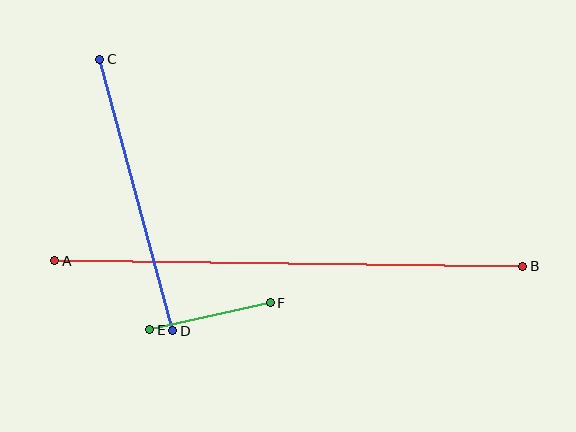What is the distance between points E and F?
The distance is approximately 124 pixels.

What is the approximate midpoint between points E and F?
The midpoint is at approximately (210, 316) pixels.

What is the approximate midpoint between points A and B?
The midpoint is at approximately (289, 263) pixels.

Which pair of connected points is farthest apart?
Points A and B are farthest apart.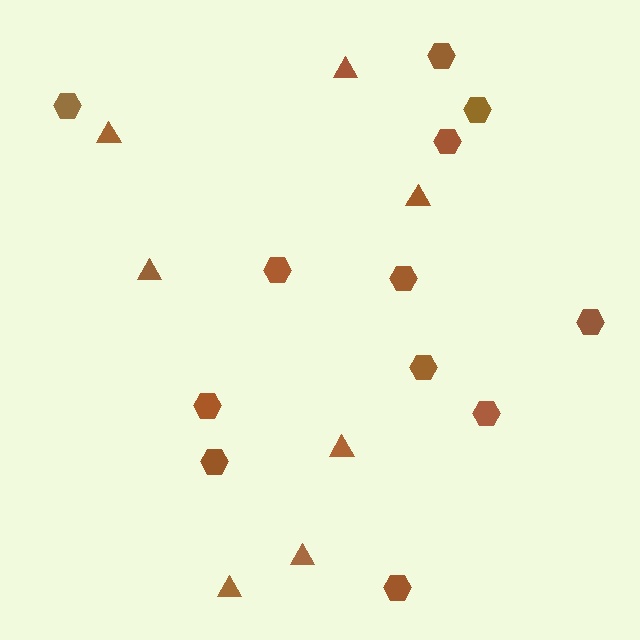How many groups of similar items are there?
There are 2 groups: one group of triangles (7) and one group of hexagons (12).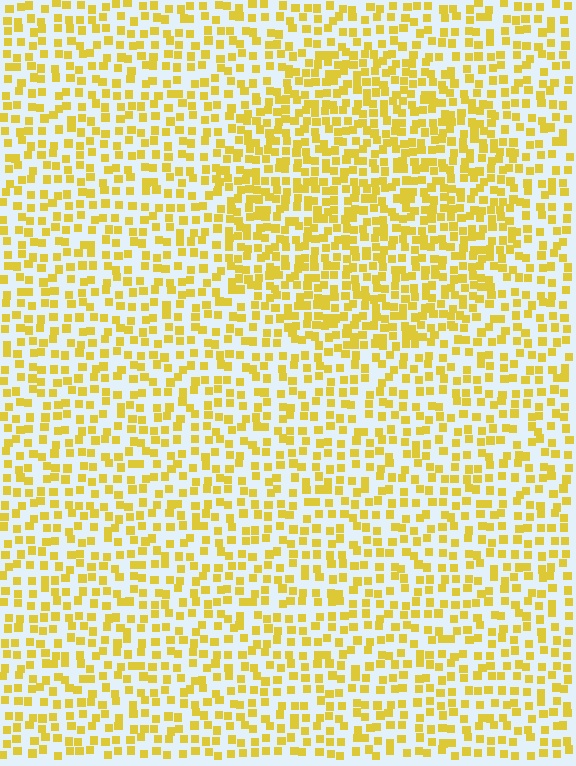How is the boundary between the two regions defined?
The boundary is defined by a change in element density (approximately 1.6x ratio). All elements are the same color, size, and shape.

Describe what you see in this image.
The image contains small yellow elements arranged at two different densities. A circle-shaped region is visible where the elements are more densely packed than the surrounding area.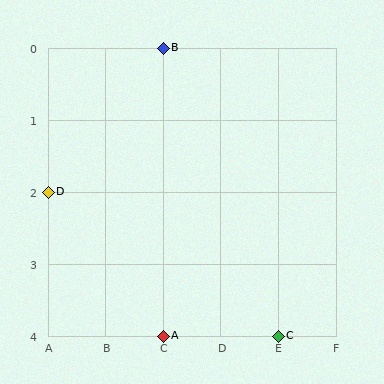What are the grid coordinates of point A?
Point A is at grid coordinates (C, 4).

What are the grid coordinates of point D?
Point D is at grid coordinates (A, 2).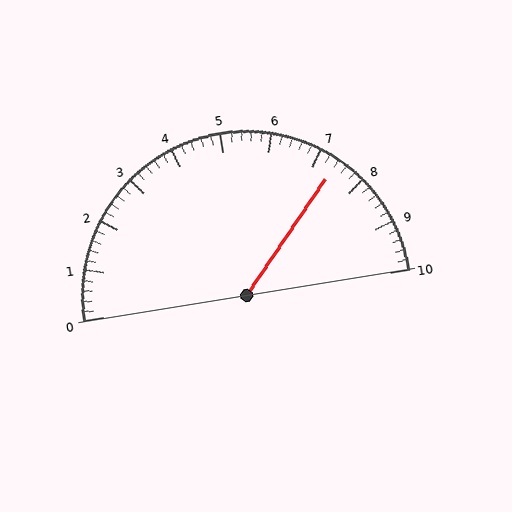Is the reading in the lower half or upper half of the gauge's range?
The reading is in the upper half of the range (0 to 10).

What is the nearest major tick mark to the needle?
The nearest major tick mark is 7.